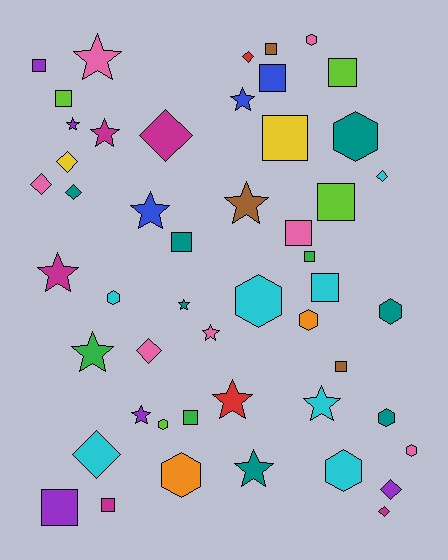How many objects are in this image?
There are 50 objects.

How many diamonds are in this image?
There are 10 diamonds.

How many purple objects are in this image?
There are 5 purple objects.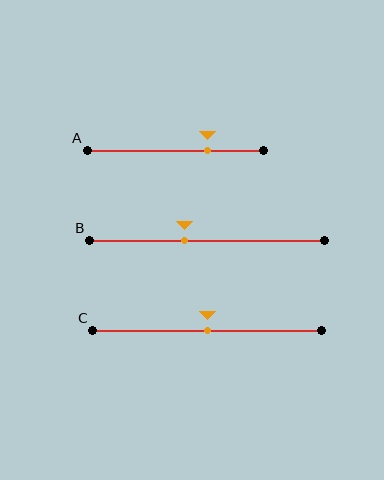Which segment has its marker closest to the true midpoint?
Segment C has its marker closest to the true midpoint.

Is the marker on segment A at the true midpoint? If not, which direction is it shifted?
No, the marker on segment A is shifted to the right by about 18% of the segment length.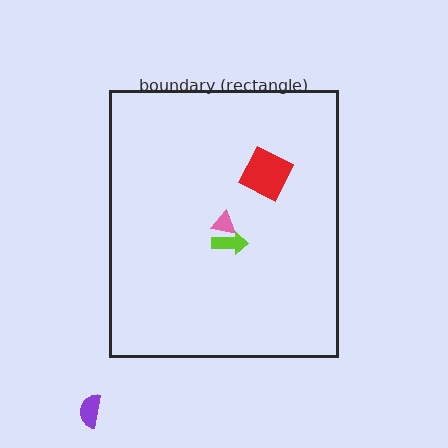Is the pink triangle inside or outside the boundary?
Inside.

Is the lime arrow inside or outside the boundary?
Inside.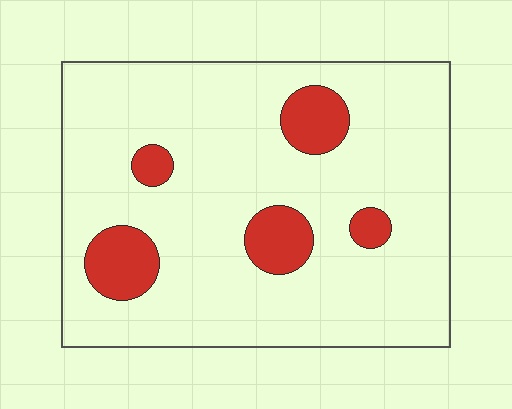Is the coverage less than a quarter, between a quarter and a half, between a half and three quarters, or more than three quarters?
Less than a quarter.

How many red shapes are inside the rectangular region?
5.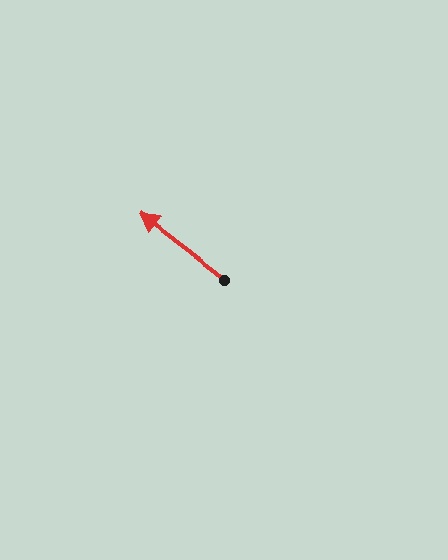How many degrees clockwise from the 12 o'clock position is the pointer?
Approximately 308 degrees.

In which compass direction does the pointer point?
Northwest.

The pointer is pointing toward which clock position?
Roughly 10 o'clock.